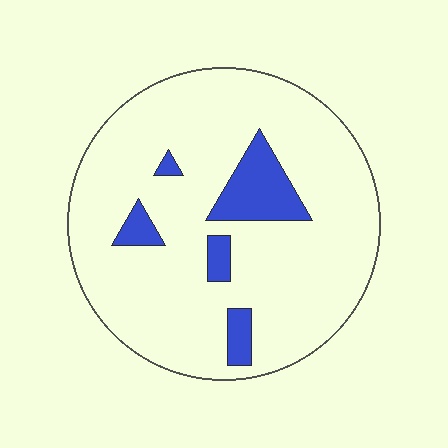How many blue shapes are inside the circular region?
5.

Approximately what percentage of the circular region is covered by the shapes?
Approximately 10%.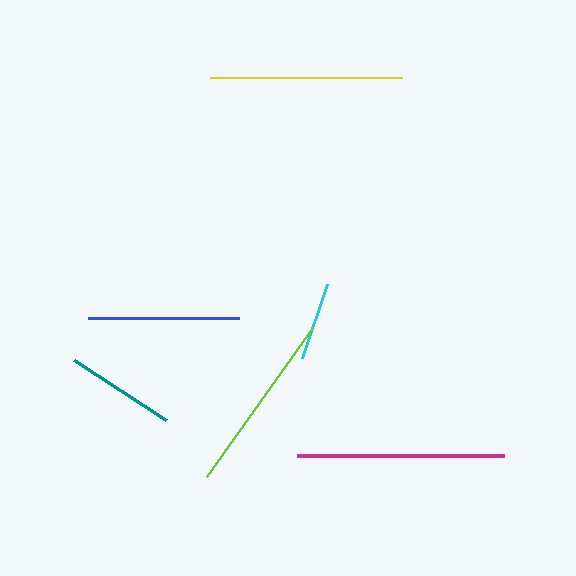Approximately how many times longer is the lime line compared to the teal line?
The lime line is approximately 1.7 times the length of the teal line.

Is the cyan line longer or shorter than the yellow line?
The yellow line is longer than the cyan line.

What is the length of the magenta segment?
The magenta segment is approximately 207 pixels long.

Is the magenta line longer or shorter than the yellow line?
The magenta line is longer than the yellow line.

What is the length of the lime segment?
The lime segment is approximately 183 pixels long.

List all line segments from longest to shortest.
From longest to shortest: magenta, yellow, lime, blue, teal, cyan.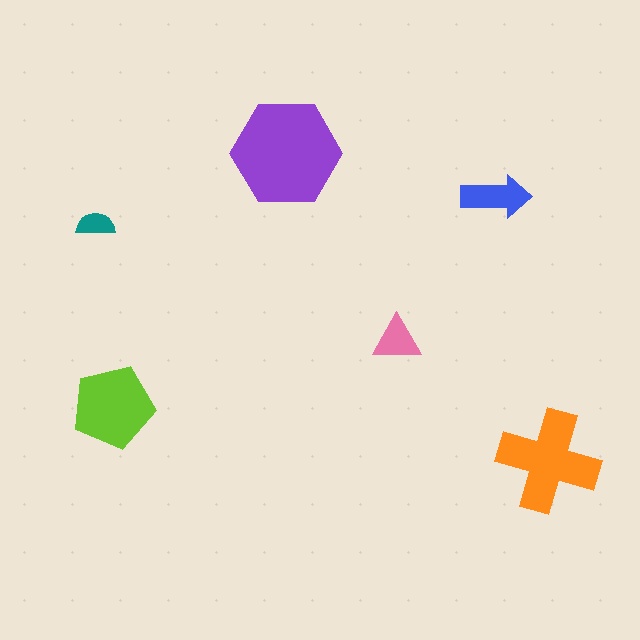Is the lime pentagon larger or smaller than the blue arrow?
Larger.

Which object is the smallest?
The teal semicircle.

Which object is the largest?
The purple hexagon.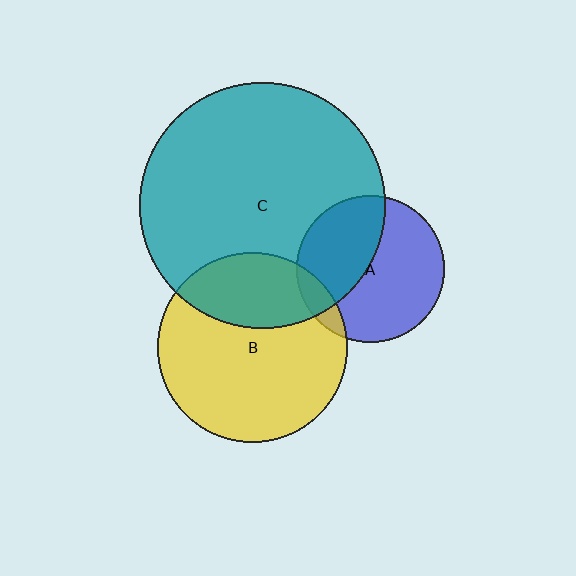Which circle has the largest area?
Circle C (teal).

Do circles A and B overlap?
Yes.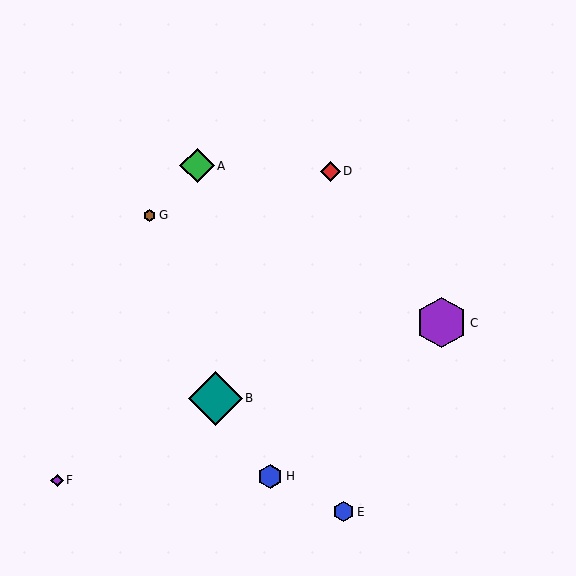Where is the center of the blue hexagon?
The center of the blue hexagon is at (270, 476).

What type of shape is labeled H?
Shape H is a blue hexagon.